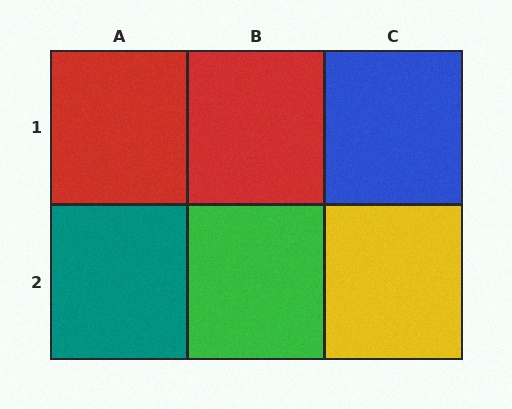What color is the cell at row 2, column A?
Teal.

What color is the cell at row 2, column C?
Yellow.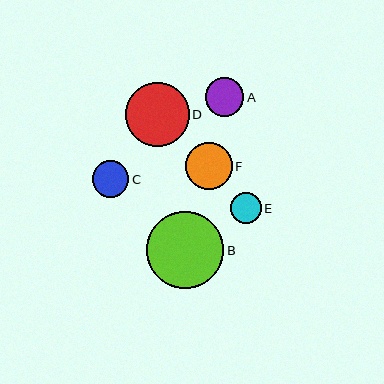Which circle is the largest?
Circle B is the largest with a size of approximately 78 pixels.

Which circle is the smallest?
Circle E is the smallest with a size of approximately 31 pixels.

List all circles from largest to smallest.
From largest to smallest: B, D, F, A, C, E.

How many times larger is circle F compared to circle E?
Circle F is approximately 1.5 times the size of circle E.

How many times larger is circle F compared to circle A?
Circle F is approximately 1.2 times the size of circle A.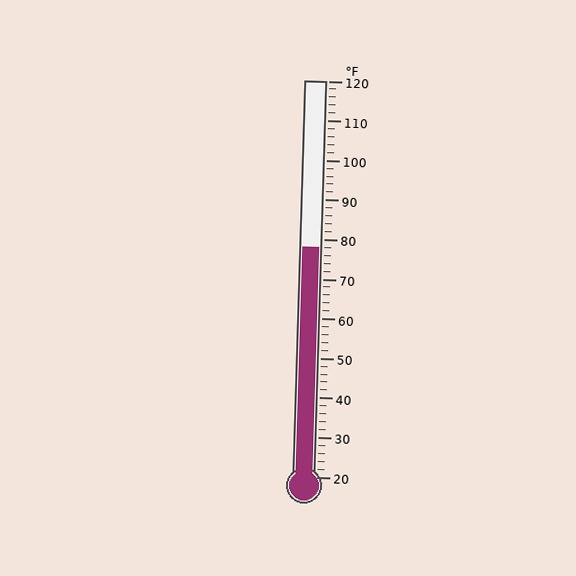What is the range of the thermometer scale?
The thermometer scale ranges from 20°F to 120°F.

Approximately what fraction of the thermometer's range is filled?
The thermometer is filled to approximately 60% of its range.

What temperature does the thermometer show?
The thermometer shows approximately 78°F.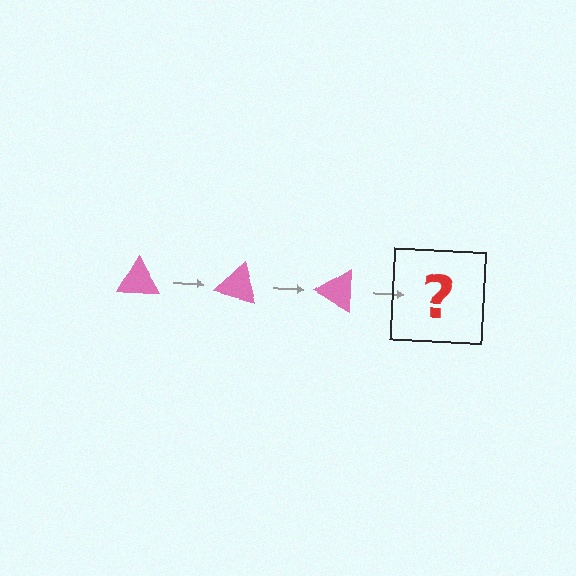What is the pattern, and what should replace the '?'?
The pattern is that the triangle rotates 15 degrees each step. The '?' should be a pink triangle rotated 45 degrees.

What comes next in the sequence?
The next element should be a pink triangle rotated 45 degrees.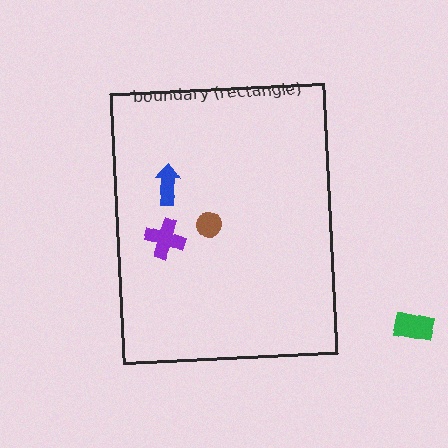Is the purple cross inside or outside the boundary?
Inside.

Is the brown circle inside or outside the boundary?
Inside.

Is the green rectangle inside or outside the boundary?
Outside.